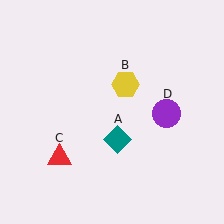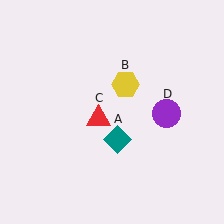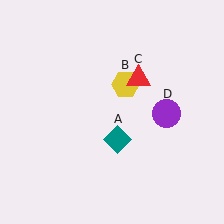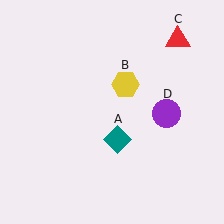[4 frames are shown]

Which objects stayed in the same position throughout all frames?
Teal diamond (object A) and yellow hexagon (object B) and purple circle (object D) remained stationary.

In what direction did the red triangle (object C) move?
The red triangle (object C) moved up and to the right.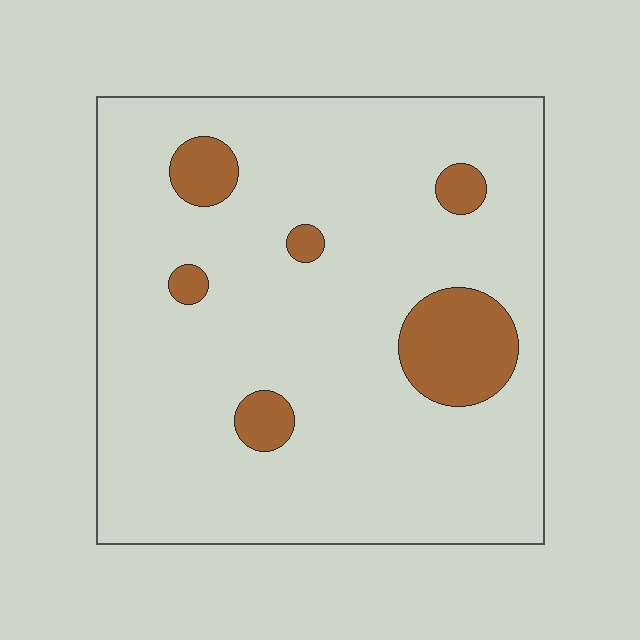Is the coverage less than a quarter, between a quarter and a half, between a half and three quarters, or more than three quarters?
Less than a quarter.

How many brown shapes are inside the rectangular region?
6.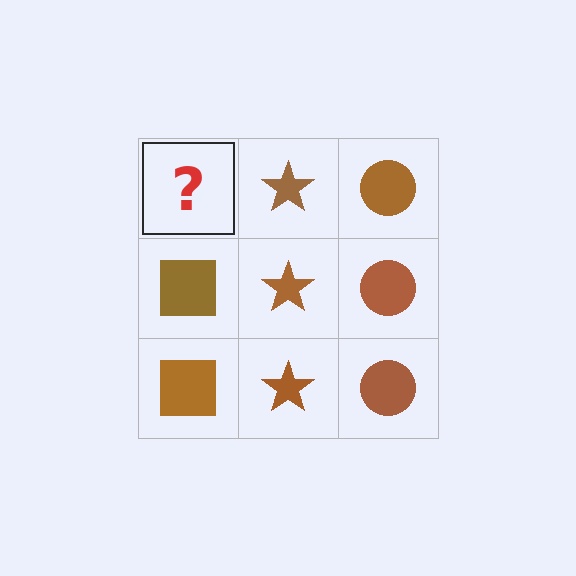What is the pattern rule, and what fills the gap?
The rule is that each column has a consistent shape. The gap should be filled with a brown square.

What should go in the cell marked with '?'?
The missing cell should contain a brown square.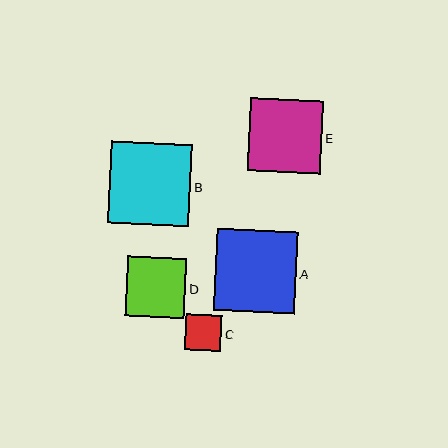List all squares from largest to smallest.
From largest to smallest: B, A, E, D, C.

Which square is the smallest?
Square C is the smallest with a size of approximately 36 pixels.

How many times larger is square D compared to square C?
Square D is approximately 1.6 times the size of square C.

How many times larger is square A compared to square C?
Square A is approximately 2.3 times the size of square C.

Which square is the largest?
Square B is the largest with a size of approximately 82 pixels.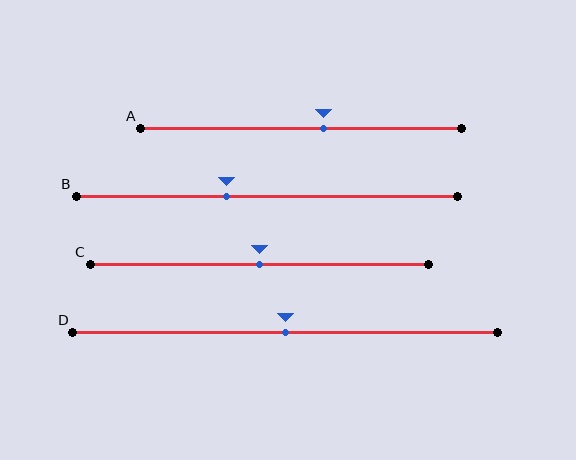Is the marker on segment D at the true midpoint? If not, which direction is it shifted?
Yes, the marker on segment D is at the true midpoint.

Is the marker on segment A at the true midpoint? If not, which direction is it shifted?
No, the marker on segment A is shifted to the right by about 7% of the segment length.